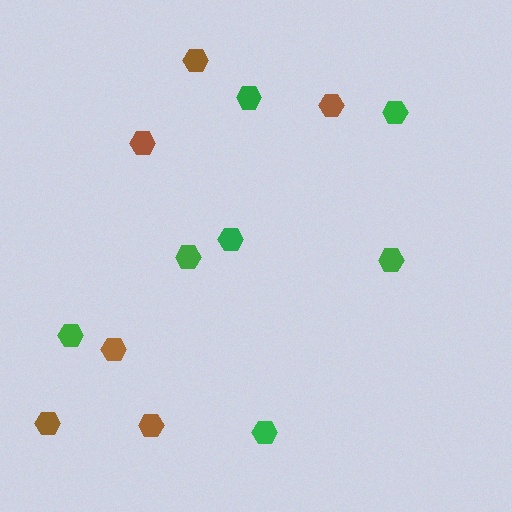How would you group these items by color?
There are 2 groups: one group of green hexagons (7) and one group of brown hexagons (6).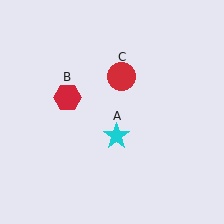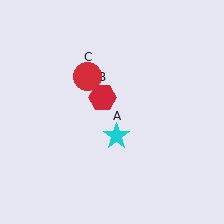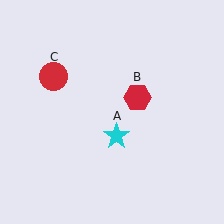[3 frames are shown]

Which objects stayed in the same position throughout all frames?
Cyan star (object A) remained stationary.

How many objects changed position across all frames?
2 objects changed position: red hexagon (object B), red circle (object C).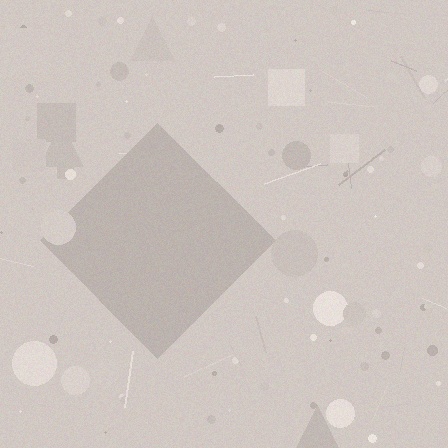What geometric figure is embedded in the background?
A diamond is embedded in the background.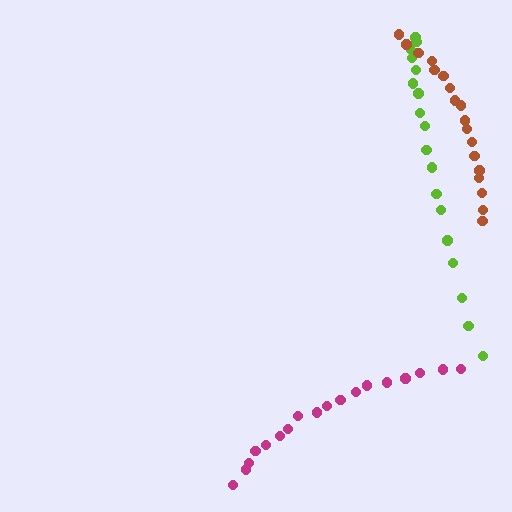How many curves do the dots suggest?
There are 3 distinct paths.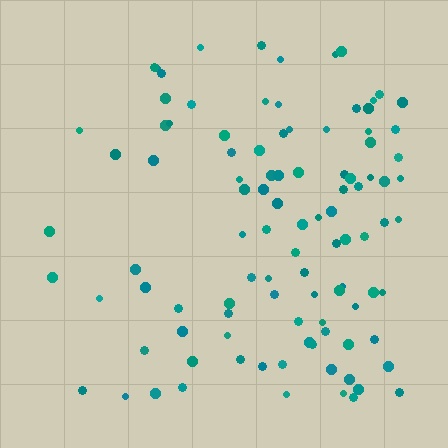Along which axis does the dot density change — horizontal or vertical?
Horizontal.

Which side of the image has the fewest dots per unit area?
The left.